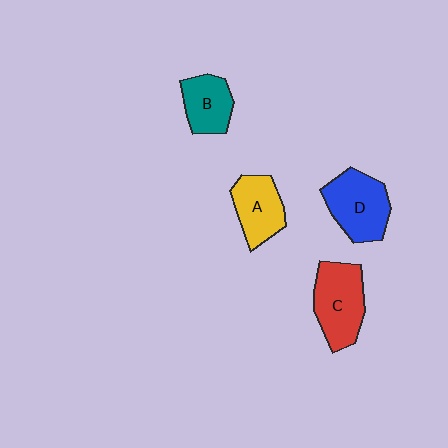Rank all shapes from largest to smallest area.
From largest to smallest: C (red), D (blue), A (yellow), B (teal).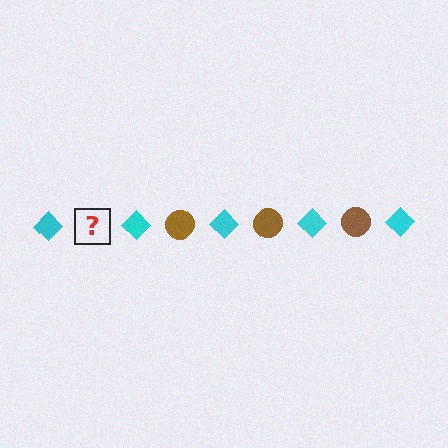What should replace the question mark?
The question mark should be replaced with a brown circle.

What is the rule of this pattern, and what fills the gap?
The rule is that the pattern alternates between cyan diamond and brown circle. The gap should be filled with a brown circle.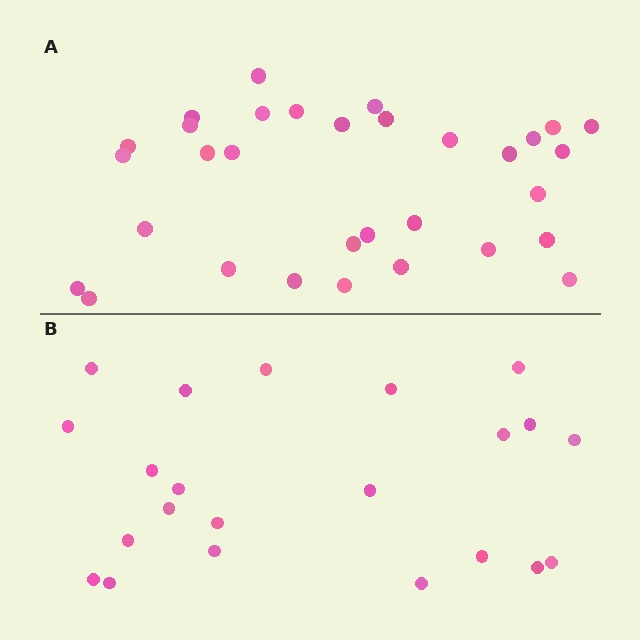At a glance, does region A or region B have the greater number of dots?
Region A (the top region) has more dots.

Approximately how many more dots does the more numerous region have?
Region A has roughly 10 or so more dots than region B.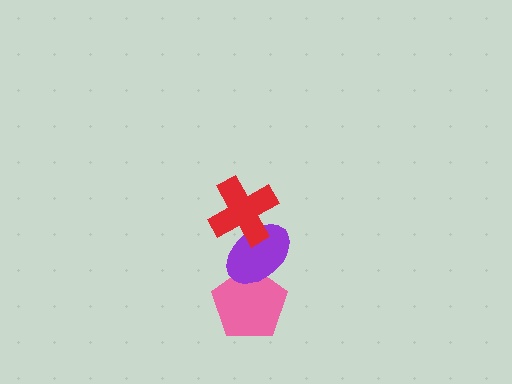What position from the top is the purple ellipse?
The purple ellipse is 2nd from the top.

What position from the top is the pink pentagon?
The pink pentagon is 3rd from the top.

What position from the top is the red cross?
The red cross is 1st from the top.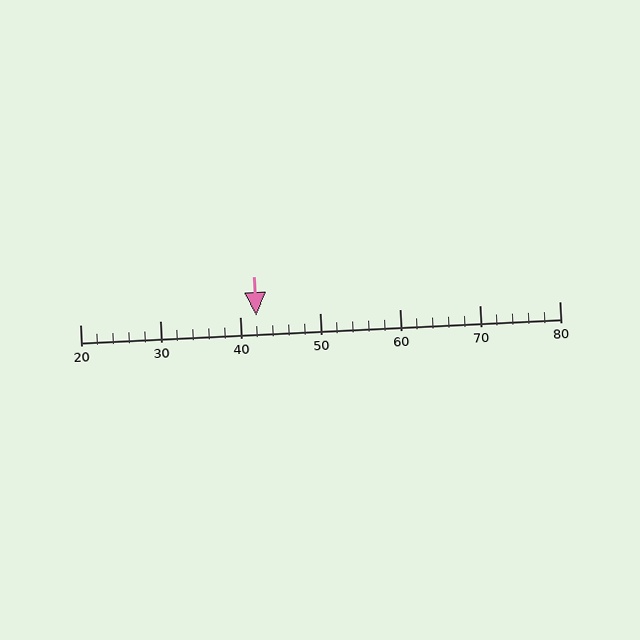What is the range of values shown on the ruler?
The ruler shows values from 20 to 80.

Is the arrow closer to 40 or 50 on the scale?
The arrow is closer to 40.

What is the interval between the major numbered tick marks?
The major tick marks are spaced 10 units apart.